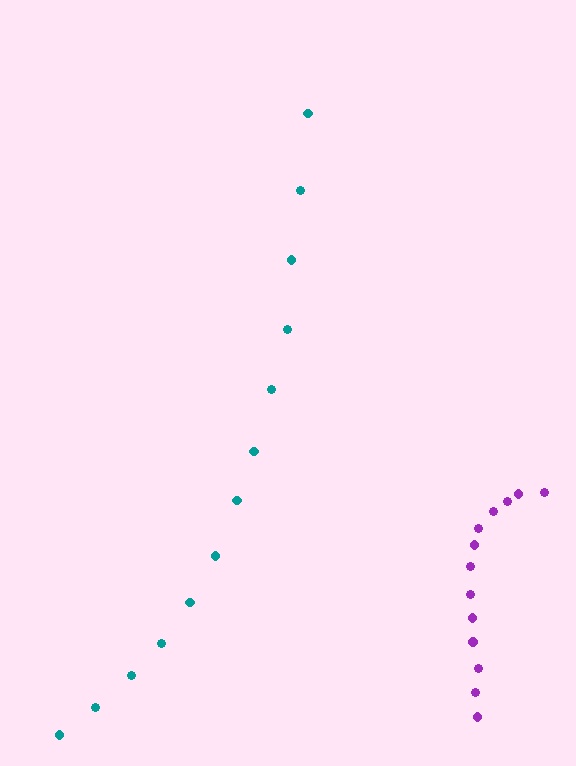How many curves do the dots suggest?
There are 2 distinct paths.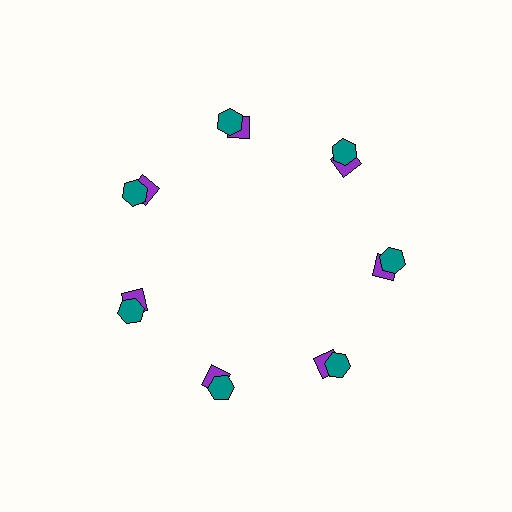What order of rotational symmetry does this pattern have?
This pattern has 7-fold rotational symmetry.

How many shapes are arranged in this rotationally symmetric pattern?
There are 14 shapes, arranged in 7 groups of 2.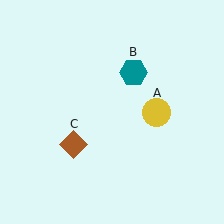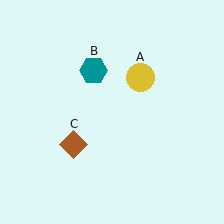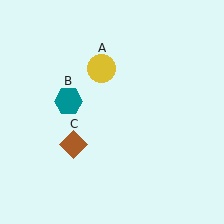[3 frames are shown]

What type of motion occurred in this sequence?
The yellow circle (object A), teal hexagon (object B) rotated counterclockwise around the center of the scene.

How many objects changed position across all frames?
2 objects changed position: yellow circle (object A), teal hexagon (object B).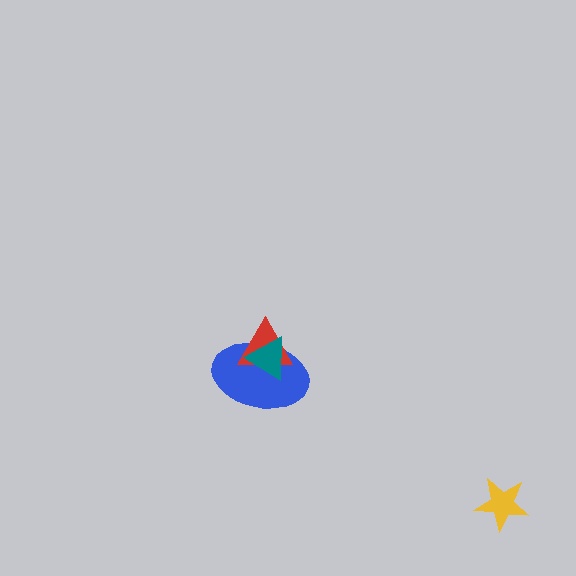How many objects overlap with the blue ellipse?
2 objects overlap with the blue ellipse.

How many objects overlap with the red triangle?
2 objects overlap with the red triangle.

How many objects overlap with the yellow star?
0 objects overlap with the yellow star.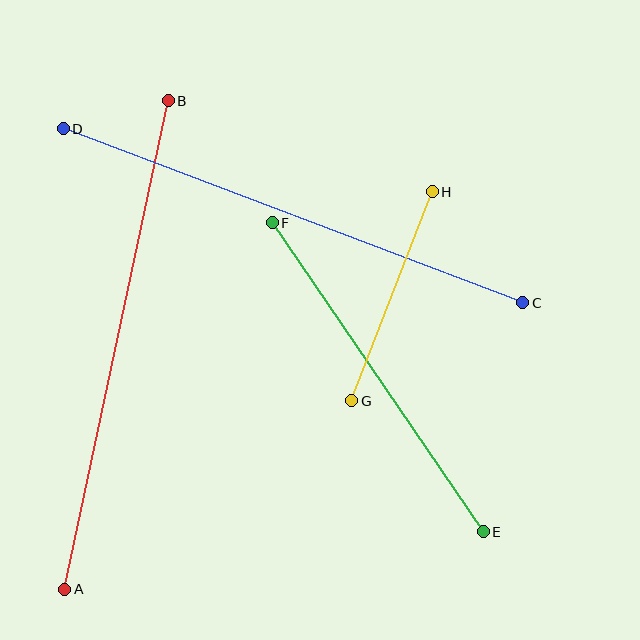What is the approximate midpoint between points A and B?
The midpoint is at approximately (116, 345) pixels.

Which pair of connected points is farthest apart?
Points A and B are farthest apart.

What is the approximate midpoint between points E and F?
The midpoint is at approximately (378, 377) pixels.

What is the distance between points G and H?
The distance is approximately 224 pixels.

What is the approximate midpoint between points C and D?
The midpoint is at approximately (293, 216) pixels.